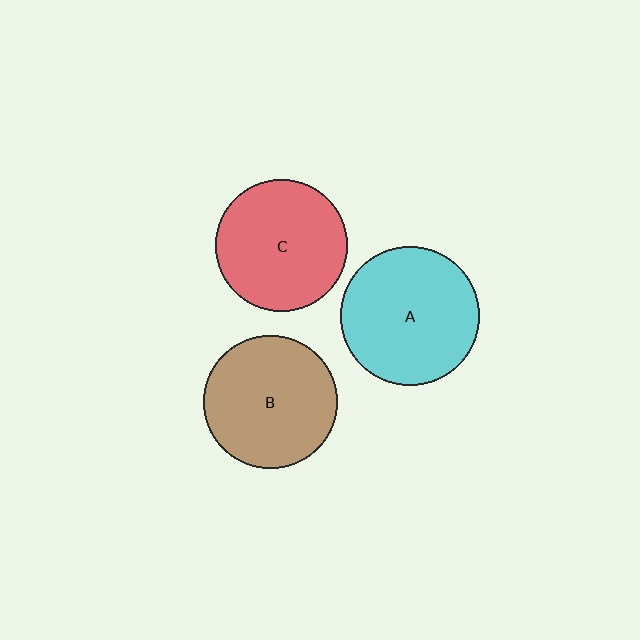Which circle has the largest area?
Circle A (cyan).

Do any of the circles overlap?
No, none of the circles overlap.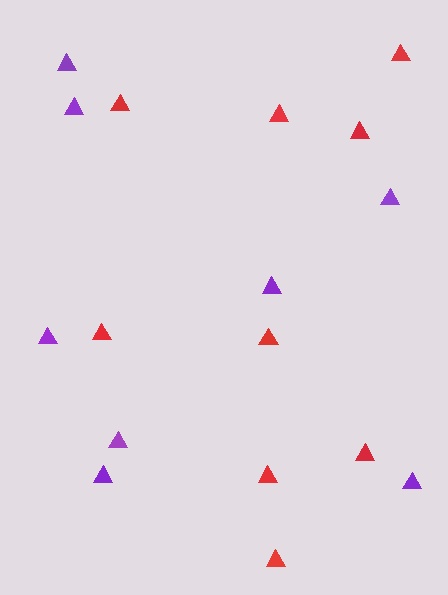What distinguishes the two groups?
There are 2 groups: one group of red triangles (9) and one group of purple triangles (8).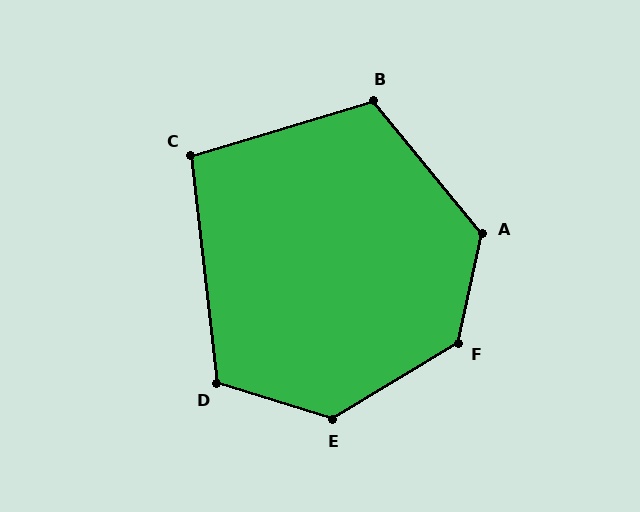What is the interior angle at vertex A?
Approximately 128 degrees (obtuse).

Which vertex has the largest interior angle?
F, at approximately 133 degrees.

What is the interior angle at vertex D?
Approximately 114 degrees (obtuse).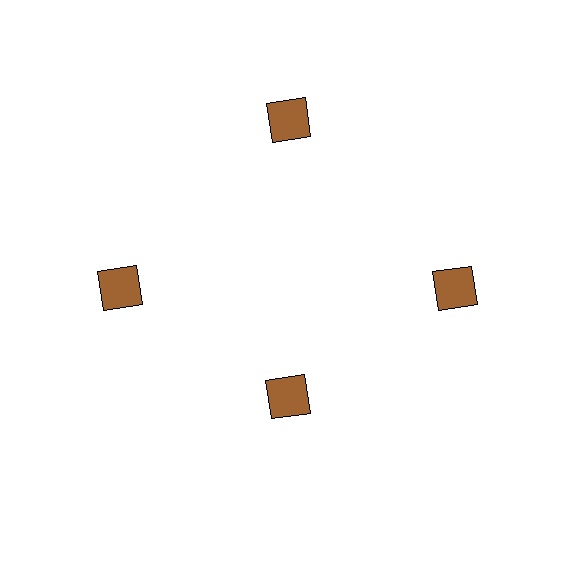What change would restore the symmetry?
The symmetry would be restored by moving it outward, back onto the ring so that all 4 squares sit at equal angles and equal distance from the center.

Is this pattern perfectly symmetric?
No. The 4 brown squares are arranged in a ring, but one element near the 6 o'clock position is pulled inward toward the center, breaking the 4-fold rotational symmetry.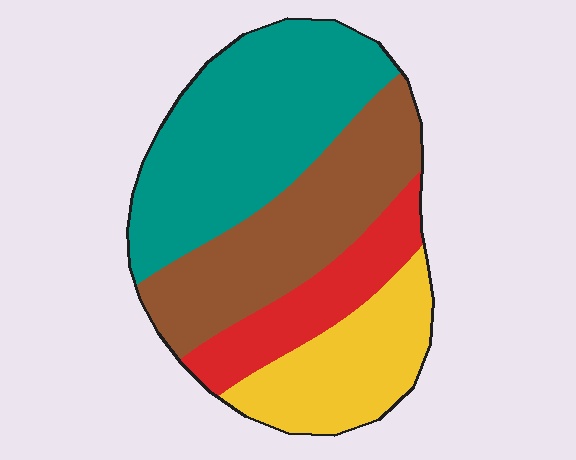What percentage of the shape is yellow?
Yellow covers roughly 20% of the shape.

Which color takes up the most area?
Teal, at roughly 35%.